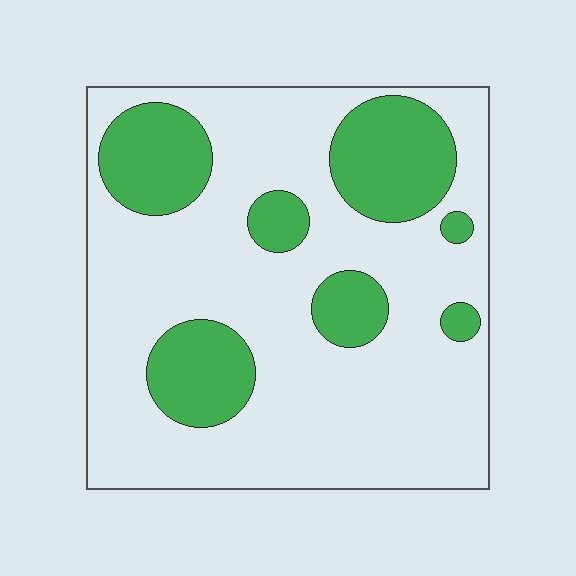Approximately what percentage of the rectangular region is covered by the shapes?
Approximately 25%.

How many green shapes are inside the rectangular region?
7.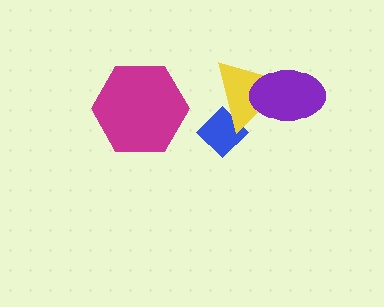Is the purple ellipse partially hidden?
No, no other shape covers it.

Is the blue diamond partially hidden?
Yes, it is partially covered by another shape.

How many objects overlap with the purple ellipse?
1 object overlaps with the purple ellipse.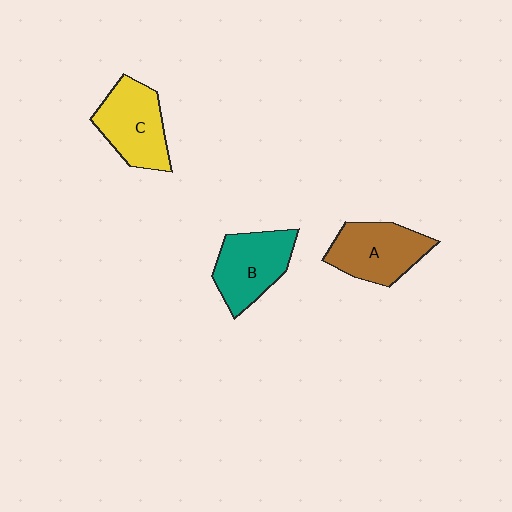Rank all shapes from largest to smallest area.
From largest to smallest: A (brown), C (yellow), B (teal).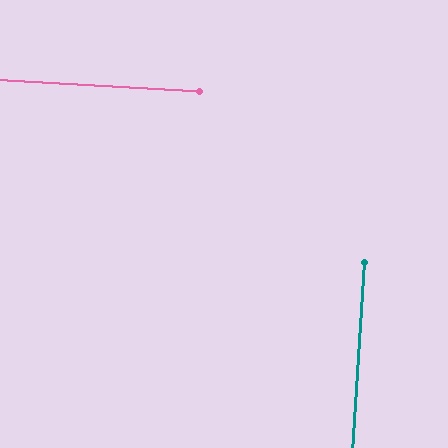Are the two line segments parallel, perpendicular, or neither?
Perpendicular — they meet at approximately 90°.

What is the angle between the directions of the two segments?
Approximately 90 degrees.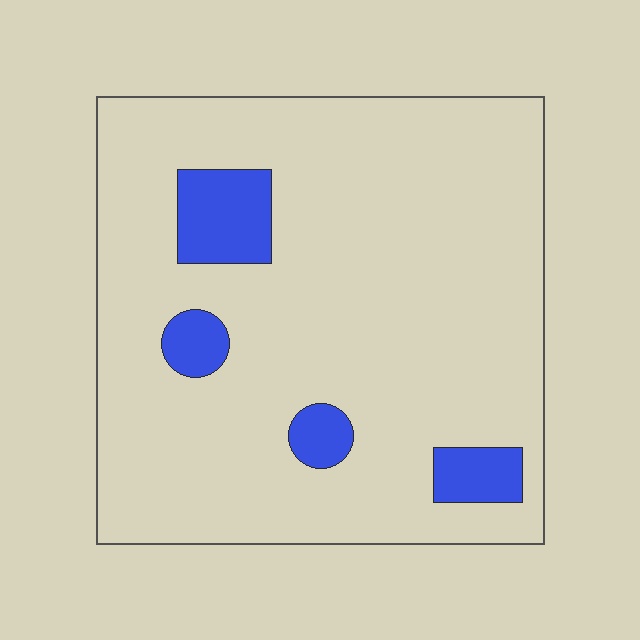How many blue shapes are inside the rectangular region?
4.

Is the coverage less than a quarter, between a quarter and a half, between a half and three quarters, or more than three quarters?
Less than a quarter.